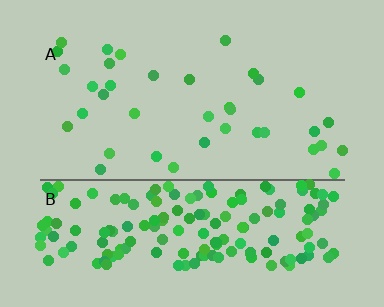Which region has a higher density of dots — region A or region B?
B (the bottom).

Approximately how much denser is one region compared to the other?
Approximately 5.3× — region B over region A.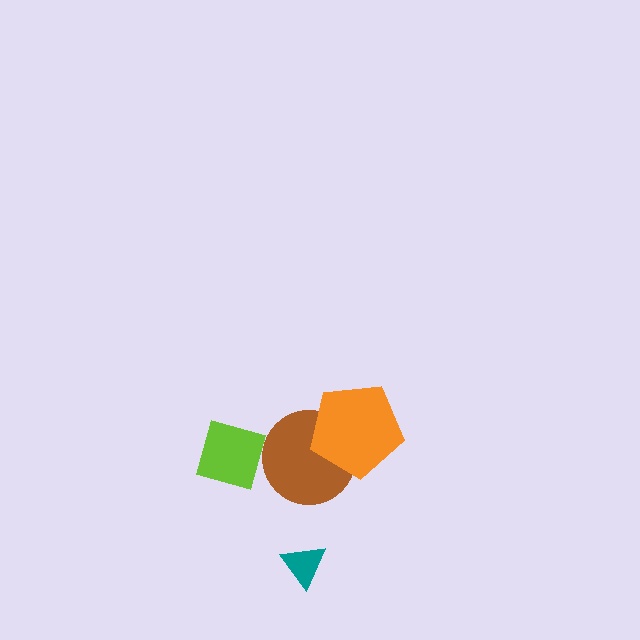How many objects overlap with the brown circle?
1 object overlaps with the brown circle.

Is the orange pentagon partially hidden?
No, no other shape covers it.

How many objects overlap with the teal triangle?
0 objects overlap with the teal triangle.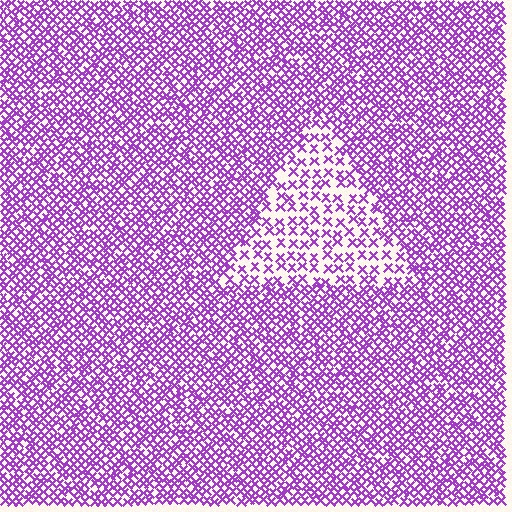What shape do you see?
I see a triangle.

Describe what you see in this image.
The image contains small purple elements arranged at two different densities. A triangle-shaped region is visible where the elements are less densely packed than the surrounding area.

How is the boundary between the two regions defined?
The boundary is defined by a change in element density (approximately 2.1x ratio). All elements are the same color, size, and shape.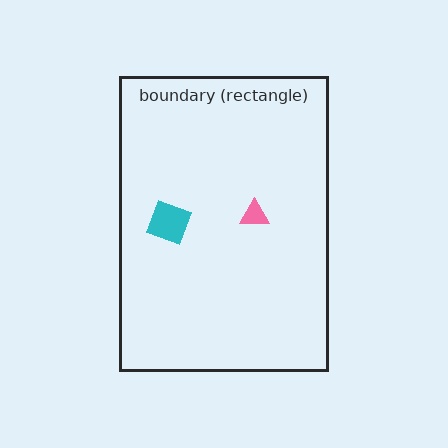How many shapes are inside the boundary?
2 inside, 0 outside.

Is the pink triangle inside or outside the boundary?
Inside.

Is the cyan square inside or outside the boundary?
Inside.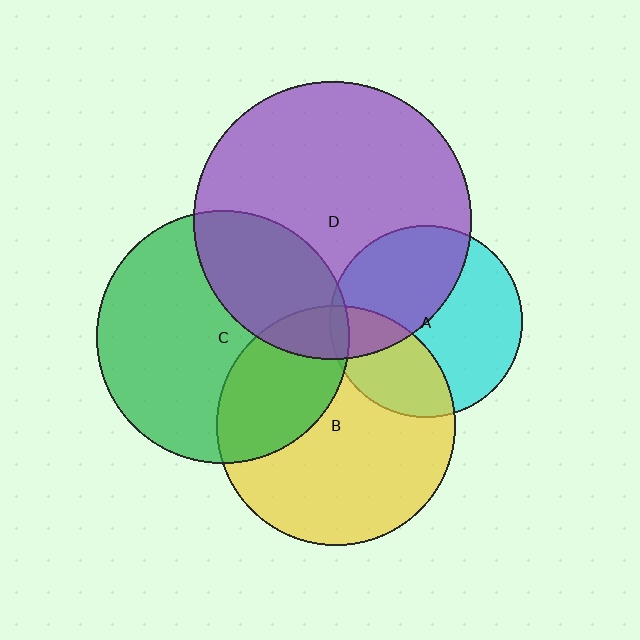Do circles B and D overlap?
Yes.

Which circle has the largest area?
Circle D (purple).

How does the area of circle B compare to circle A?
Approximately 1.6 times.